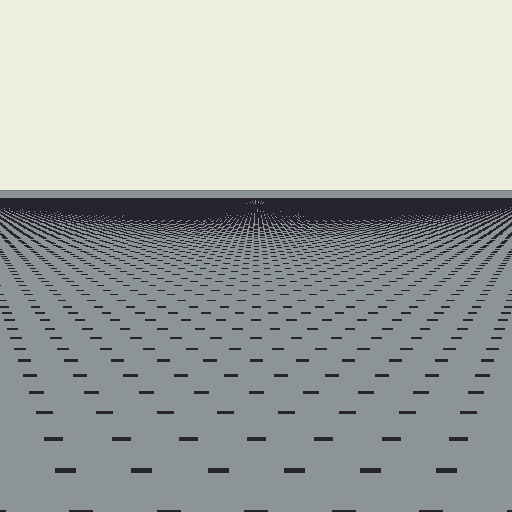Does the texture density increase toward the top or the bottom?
Density increases toward the top.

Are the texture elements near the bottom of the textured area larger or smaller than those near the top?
Larger. Near the bottom, elements are closer to the viewer and appear at a bigger on-screen size.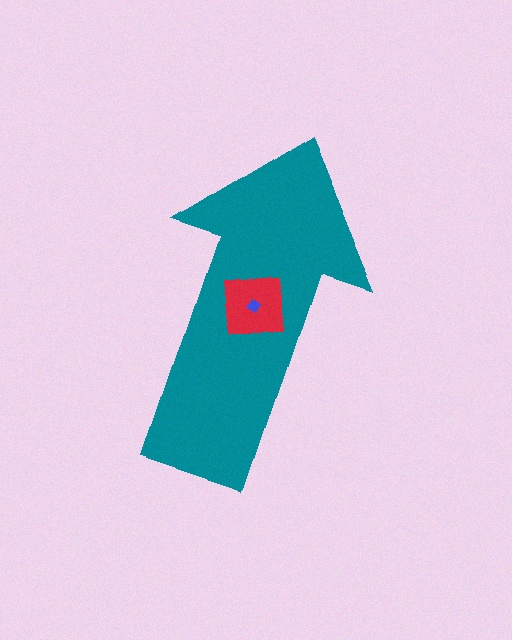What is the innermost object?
The blue diamond.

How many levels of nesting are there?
3.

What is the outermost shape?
The teal arrow.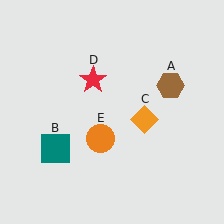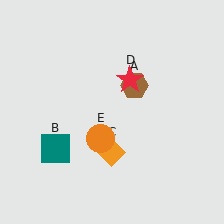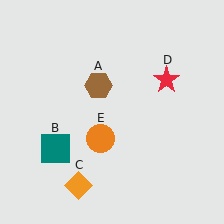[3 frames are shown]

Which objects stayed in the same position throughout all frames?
Teal square (object B) and orange circle (object E) remained stationary.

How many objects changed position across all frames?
3 objects changed position: brown hexagon (object A), orange diamond (object C), red star (object D).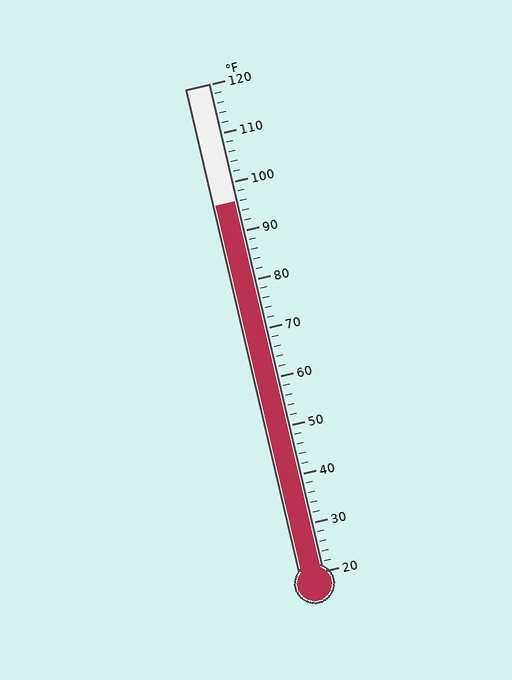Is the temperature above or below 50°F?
The temperature is above 50°F.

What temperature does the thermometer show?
The thermometer shows approximately 96°F.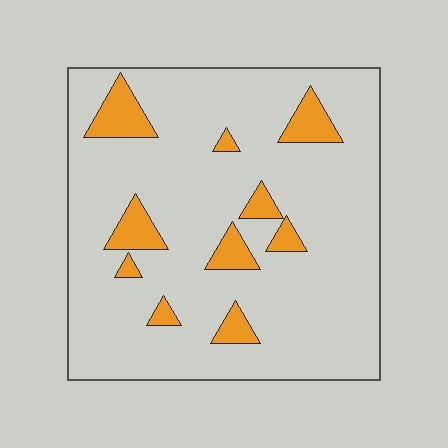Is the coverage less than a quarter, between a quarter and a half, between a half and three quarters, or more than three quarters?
Less than a quarter.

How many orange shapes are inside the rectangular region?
10.